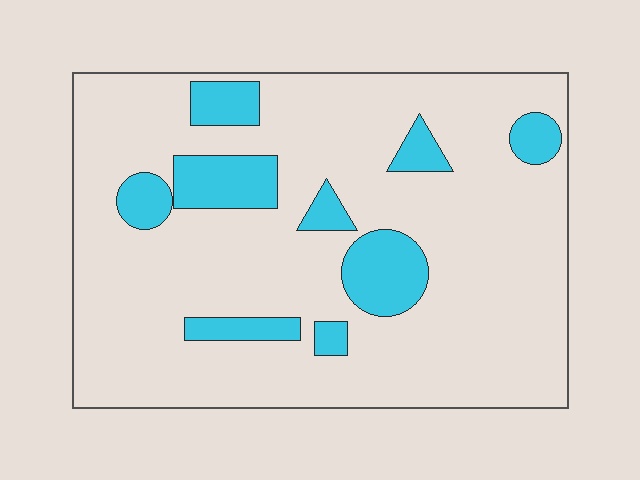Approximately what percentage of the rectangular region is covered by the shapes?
Approximately 15%.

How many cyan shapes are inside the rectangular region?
9.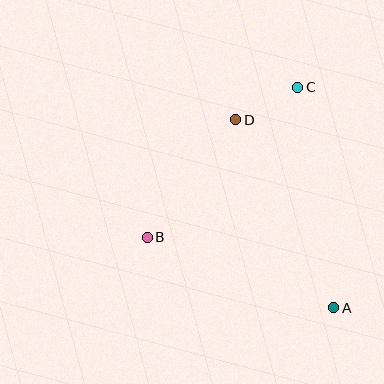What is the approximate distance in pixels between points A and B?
The distance between A and B is approximately 199 pixels.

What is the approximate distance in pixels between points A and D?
The distance between A and D is approximately 212 pixels.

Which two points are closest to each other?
Points C and D are closest to each other.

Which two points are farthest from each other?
Points A and C are farthest from each other.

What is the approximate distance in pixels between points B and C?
The distance between B and C is approximately 212 pixels.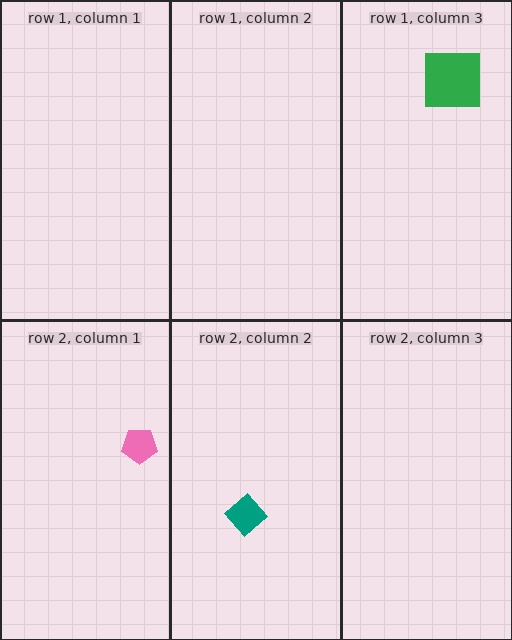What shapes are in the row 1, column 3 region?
The green square.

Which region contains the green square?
The row 1, column 3 region.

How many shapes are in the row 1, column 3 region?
1.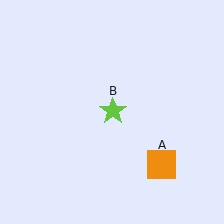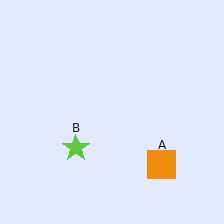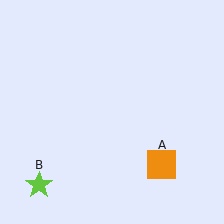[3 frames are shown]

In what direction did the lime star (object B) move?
The lime star (object B) moved down and to the left.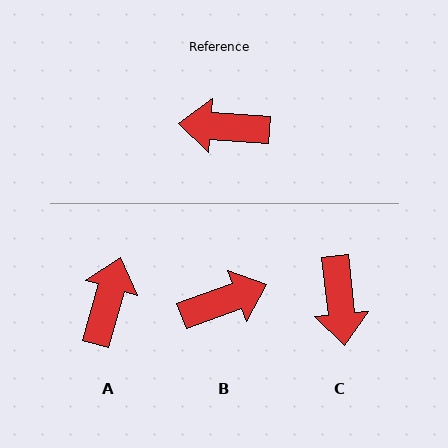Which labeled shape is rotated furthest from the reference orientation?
B, about 156 degrees away.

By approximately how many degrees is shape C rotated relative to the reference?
Approximately 100 degrees counter-clockwise.